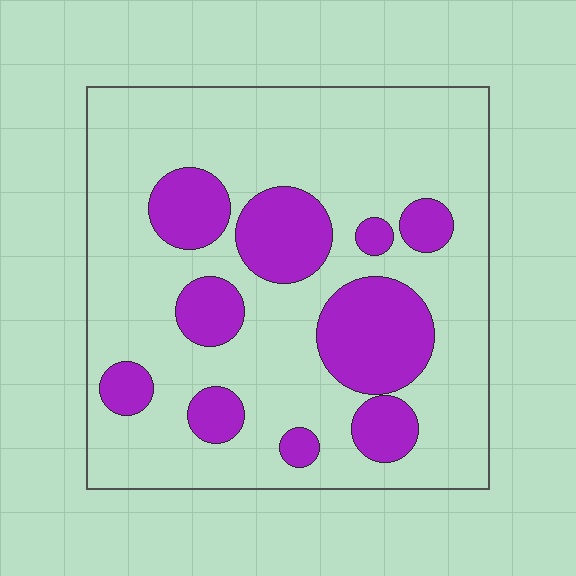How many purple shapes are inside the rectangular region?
10.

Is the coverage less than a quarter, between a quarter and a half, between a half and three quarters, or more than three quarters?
Between a quarter and a half.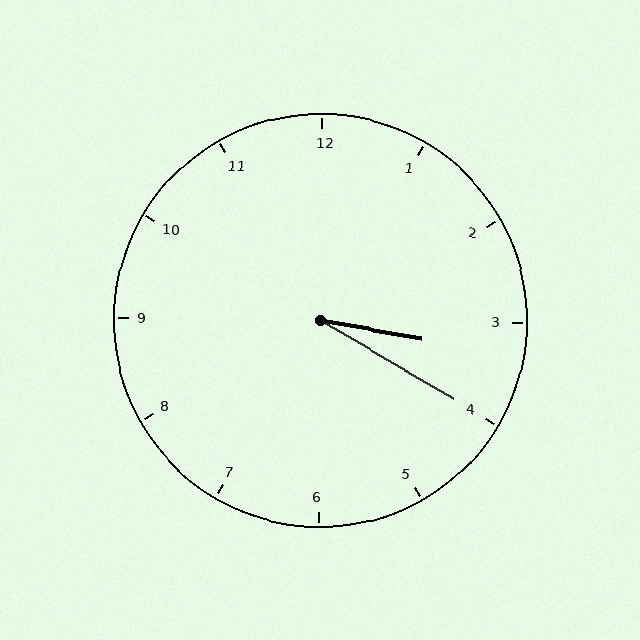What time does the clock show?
3:20.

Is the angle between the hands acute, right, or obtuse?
It is acute.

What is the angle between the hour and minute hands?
Approximately 20 degrees.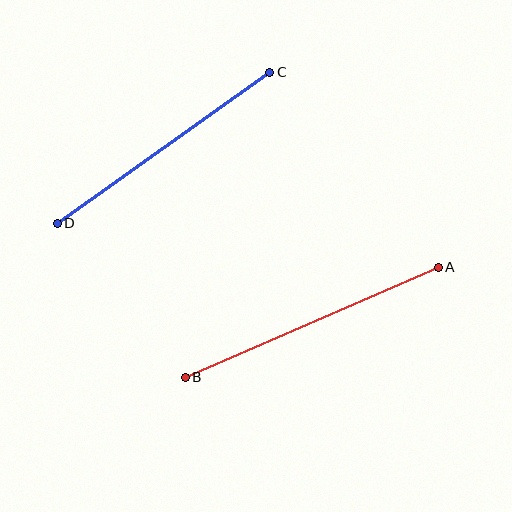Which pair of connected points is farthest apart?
Points A and B are farthest apart.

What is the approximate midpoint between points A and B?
The midpoint is at approximately (312, 322) pixels.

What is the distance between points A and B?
The distance is approximately 276 pixels.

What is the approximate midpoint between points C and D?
The midpoint is at approximately (163, 148) pixels.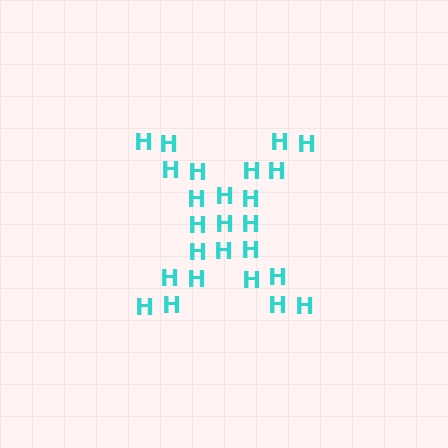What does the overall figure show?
The overall figure shows the letter X.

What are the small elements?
The small elements are letter H's.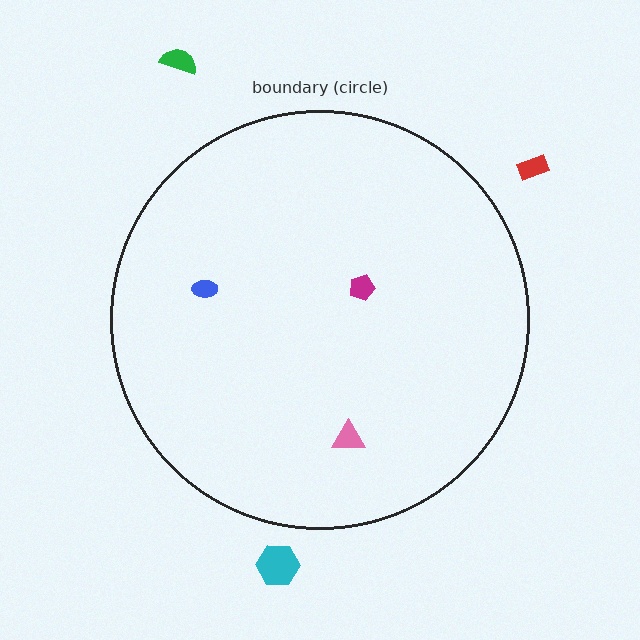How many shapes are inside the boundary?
3 inside, 3 outside.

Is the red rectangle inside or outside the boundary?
Outside.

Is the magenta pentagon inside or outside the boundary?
Inside.